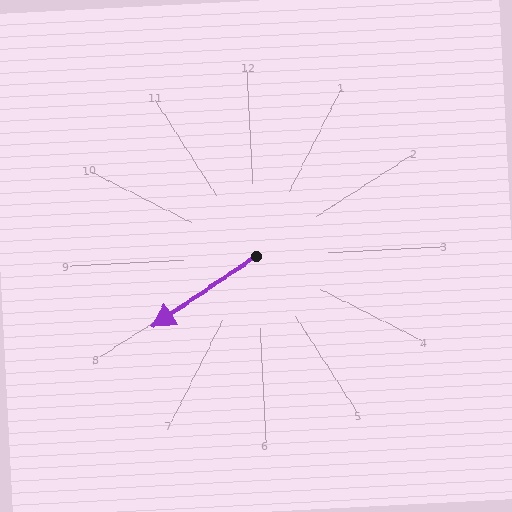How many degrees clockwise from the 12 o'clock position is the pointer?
Approximately 239 degrees.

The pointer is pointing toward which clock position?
Roughly 8 o'clock.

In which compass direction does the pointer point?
Southwest.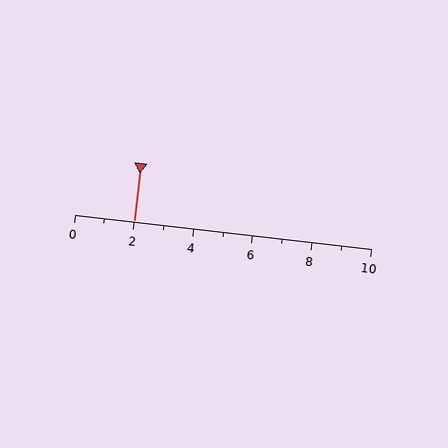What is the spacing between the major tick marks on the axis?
The major ticks are spaced 2 apart.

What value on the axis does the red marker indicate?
The marker indicates approximately 2.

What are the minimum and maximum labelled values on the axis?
The axis runs from 0 to 10.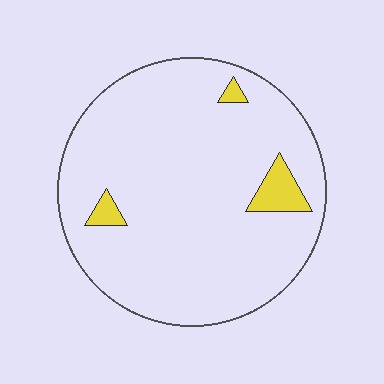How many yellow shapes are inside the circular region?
3.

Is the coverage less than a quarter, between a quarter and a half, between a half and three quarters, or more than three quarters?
Less than a quarter.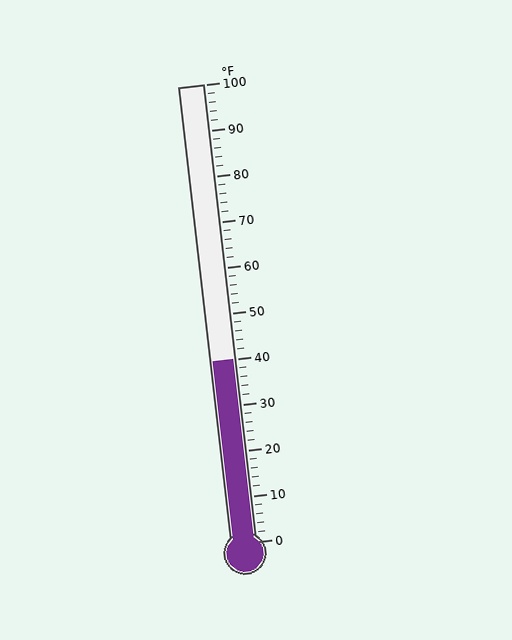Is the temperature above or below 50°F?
The temperature is below 50°F.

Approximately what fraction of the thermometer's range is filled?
The thermometer is filled to approximately 40% of its range.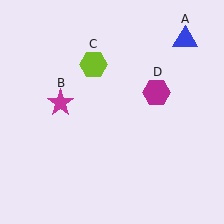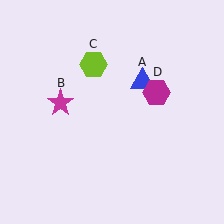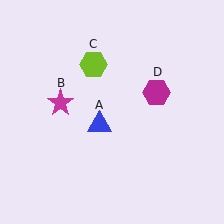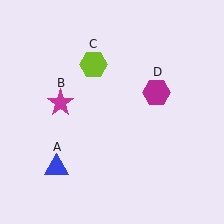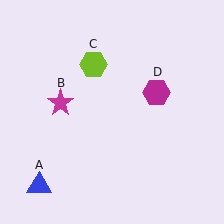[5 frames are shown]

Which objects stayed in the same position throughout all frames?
Magenta star (object B) and lime hexagon (object C) and magenta hexagon (object D) remained stationary.